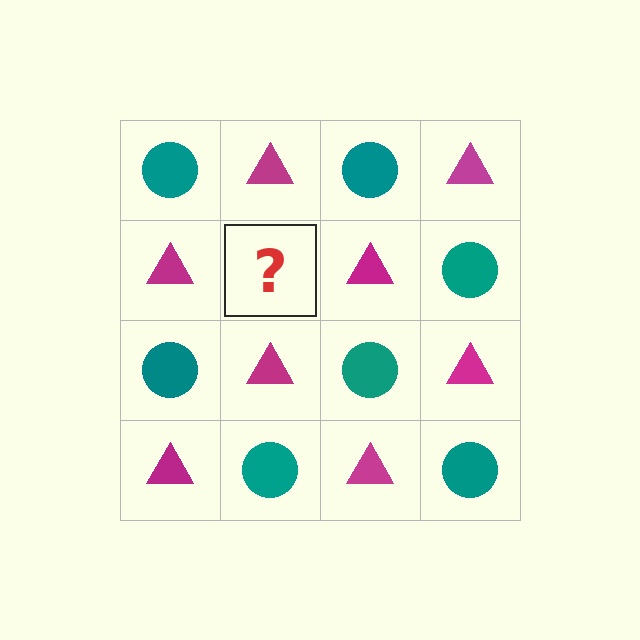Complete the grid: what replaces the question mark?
The question mark should be replaced with a teal circle.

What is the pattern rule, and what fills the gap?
The rule is that it alternates teal circle and magenta triangle in a checkerboard pattern. The gap should be filled with a teal circle.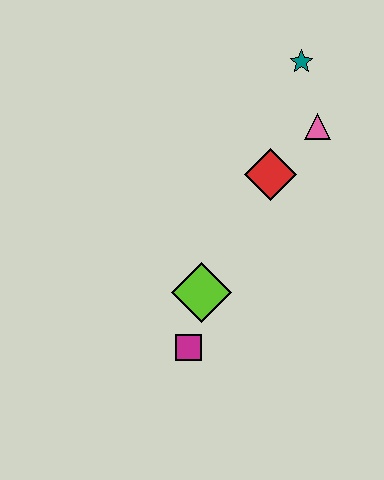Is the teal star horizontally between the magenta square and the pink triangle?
Yes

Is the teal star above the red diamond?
Yes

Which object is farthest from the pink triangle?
The magenta square is farthest from the pink triangle.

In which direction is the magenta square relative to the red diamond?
The magenta square is below the red diamond.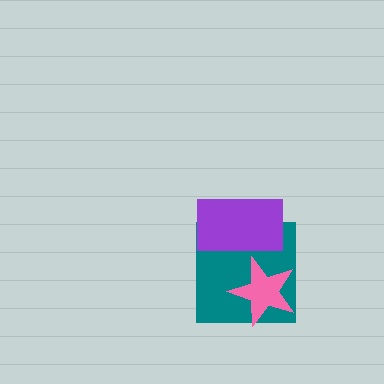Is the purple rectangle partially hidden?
No, no other shape covers it.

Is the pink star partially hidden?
Yes, it is partially covered by another shape.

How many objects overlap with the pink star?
2 objects overlap with the pink star.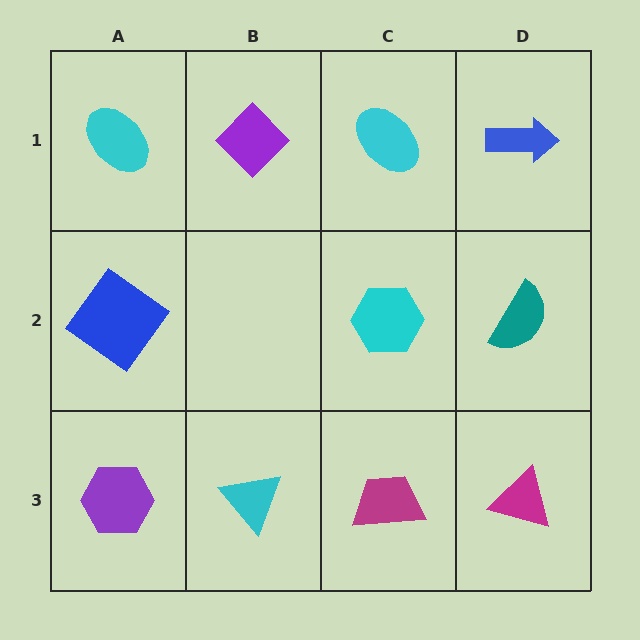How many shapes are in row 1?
4 shapes.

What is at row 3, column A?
A purple hexagon.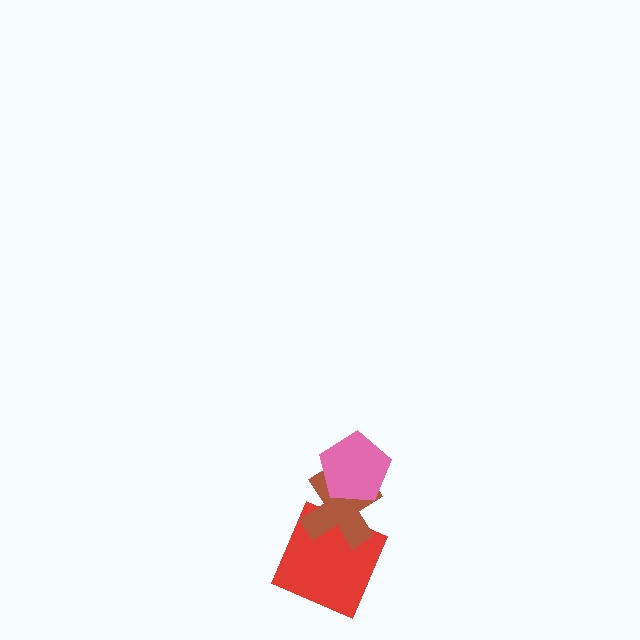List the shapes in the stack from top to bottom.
From top to bottom: the pink pentagon, the brown cross, the red square.